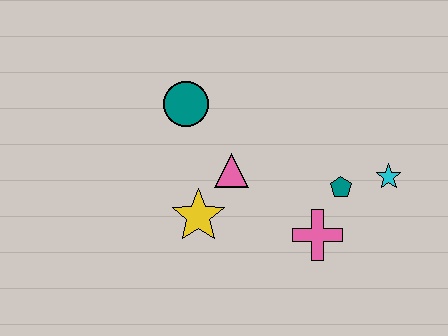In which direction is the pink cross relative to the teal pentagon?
The pink cross is below the teal pentagon.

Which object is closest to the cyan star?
The teal pentagon is closest to the cyan star.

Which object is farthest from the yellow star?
The cyan star is farthest from the yellow star.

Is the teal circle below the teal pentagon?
No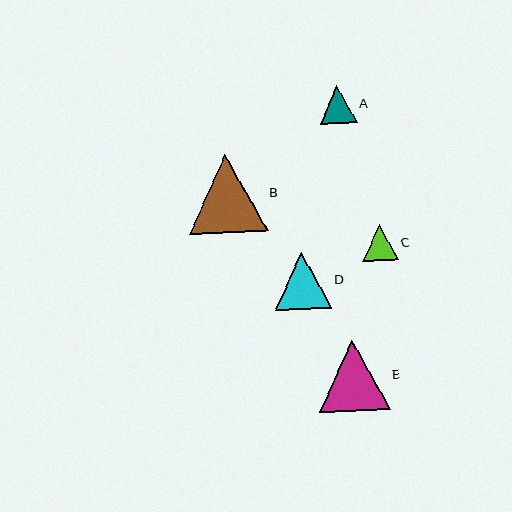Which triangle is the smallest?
Triangle C is the smallest with a size of approximately 36 pixels.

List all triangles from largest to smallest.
From largest to smallest: B, E, D, A, C.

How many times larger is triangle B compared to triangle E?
Triangle B is approximately 1.1 times the size of triangle E.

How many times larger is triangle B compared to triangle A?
Triangle B is approximately 2.1 times the size of triangle A.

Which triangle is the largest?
Triangle B is the largest with a size of approximately 79 pixels.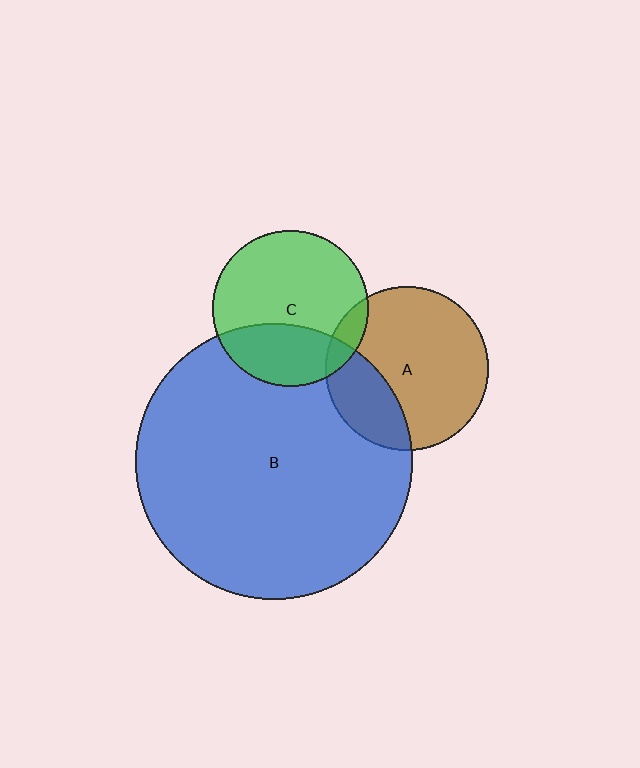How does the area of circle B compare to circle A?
Approximately 2.9 times.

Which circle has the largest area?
Circle B (blue).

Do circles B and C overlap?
Yes.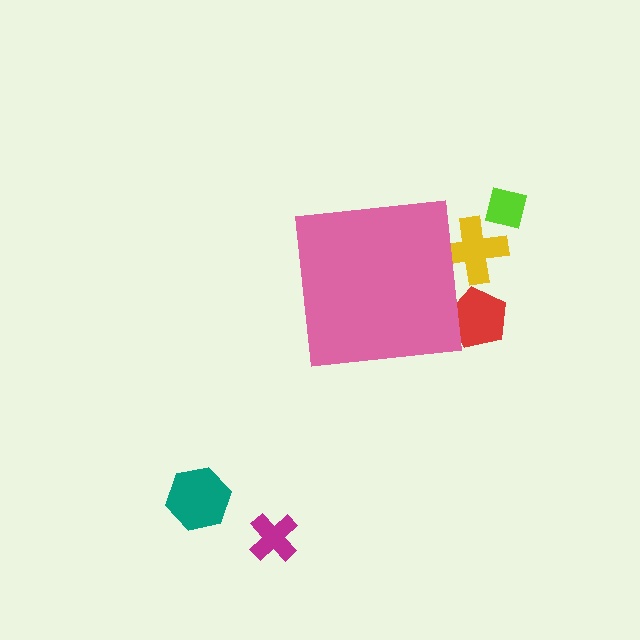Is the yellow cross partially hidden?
Yes, the yellow cross is partially hidden behind the pink square.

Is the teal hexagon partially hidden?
No, the teal hexagon is fully visible.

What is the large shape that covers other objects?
A pink square.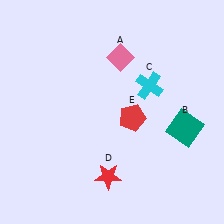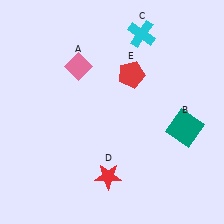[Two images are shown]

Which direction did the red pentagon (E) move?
The red pentagon (E) moved up.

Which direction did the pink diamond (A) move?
The pink diamond (A) moved left.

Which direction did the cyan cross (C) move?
The cyan cross (C) moved up.